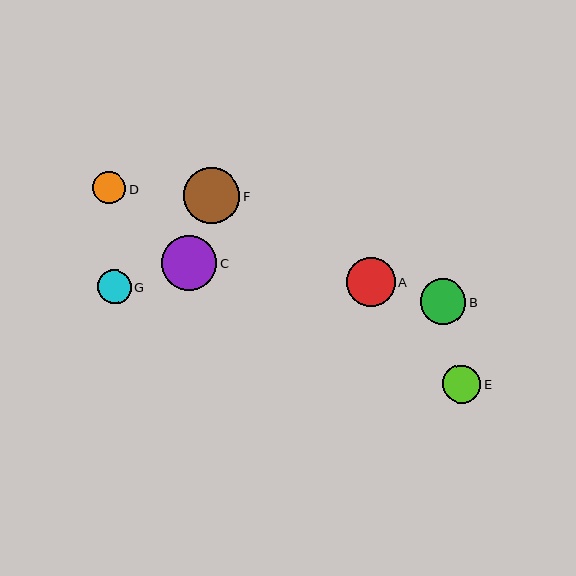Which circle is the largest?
Circle F is the largest with a size of approximately 56 pixels.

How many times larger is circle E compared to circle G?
Circle E is approximately 1.1 times the size of circle G.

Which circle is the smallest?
Circle D is the smallest with a size of approximately 33 pixels.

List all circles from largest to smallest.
From largest to smallest: F, C, A, B, E, G, D.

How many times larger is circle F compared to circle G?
Circle F is approximately 1.7 times the size of circle G.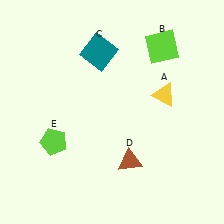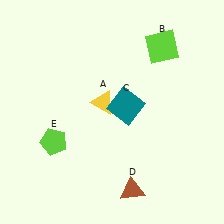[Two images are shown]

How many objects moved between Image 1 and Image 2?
3 objects moved between the two images.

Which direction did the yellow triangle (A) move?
The yellow triangle (A) moved left.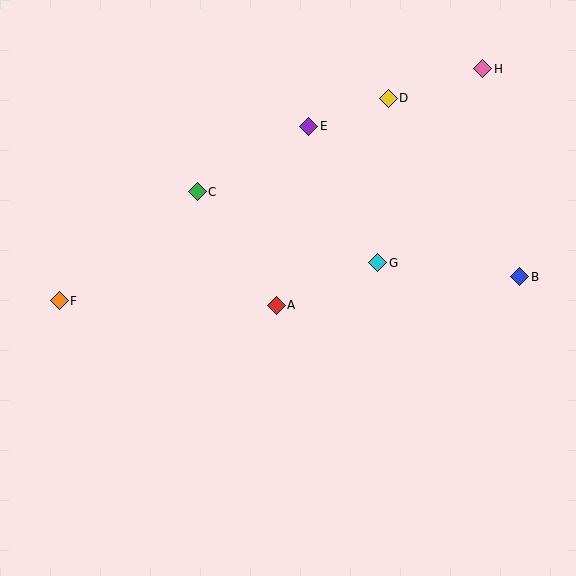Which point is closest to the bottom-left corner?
Point F is closest to the bottom-left corner.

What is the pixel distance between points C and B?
The distance between C and B is 334 pixels.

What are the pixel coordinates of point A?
Point A is at (276, 305).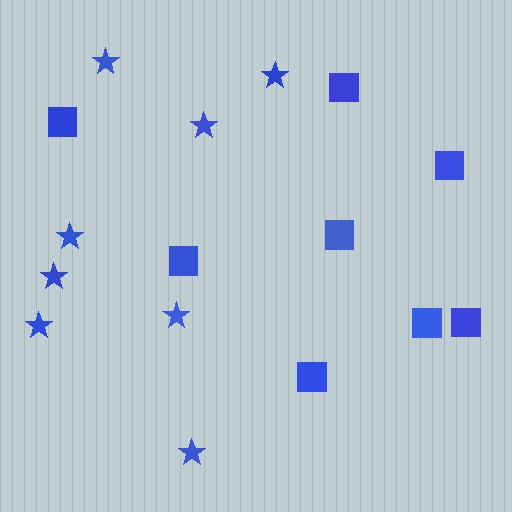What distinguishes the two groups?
There are 2 groups: one group of stars (8) and one group of squares (8).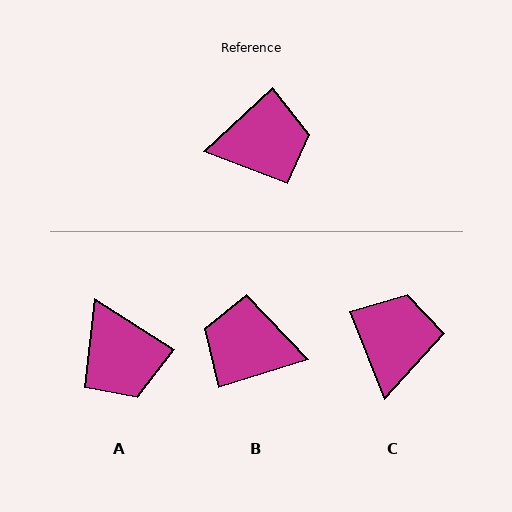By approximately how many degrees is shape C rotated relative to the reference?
Approximately 68 degrees counter-clockwise.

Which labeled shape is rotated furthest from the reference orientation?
B, about 154 degrees away.